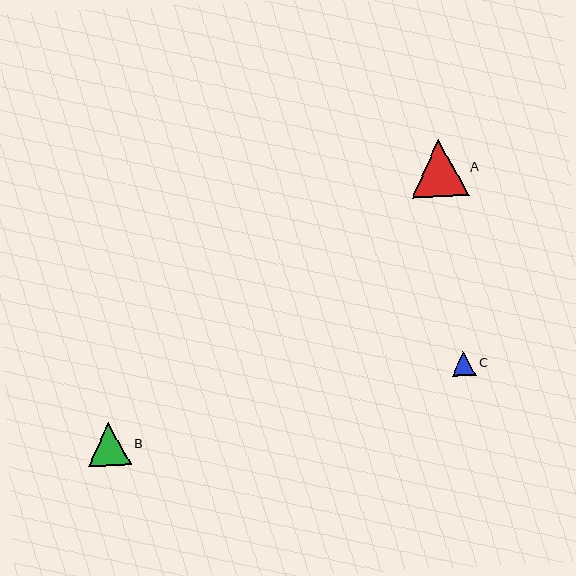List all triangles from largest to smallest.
From largest to smallest: A, B, C.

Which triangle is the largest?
Triangle A is the largest with a size of approximately 57 pixels.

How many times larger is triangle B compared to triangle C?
Triangle B is approximately 1.8 times the size of triangle C.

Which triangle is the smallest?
Triangle C is the smallest with a size of approximately 24 pixels.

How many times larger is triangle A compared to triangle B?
Triangle A is approximately 1.3 times the size of triangle B.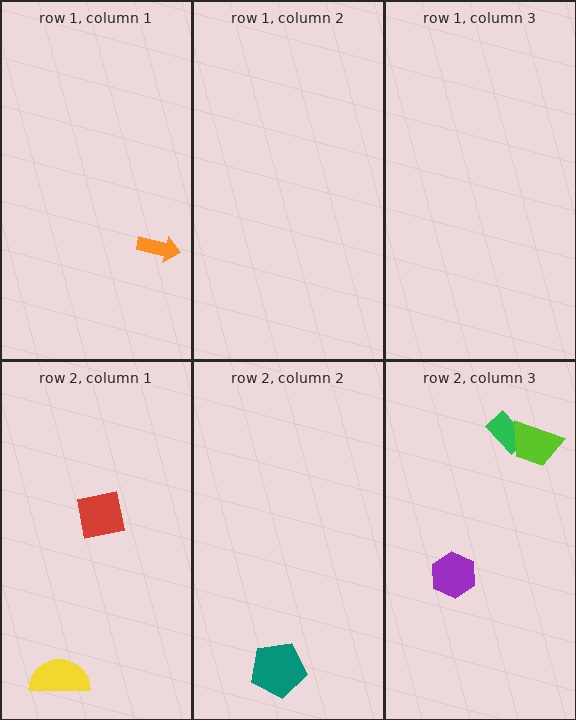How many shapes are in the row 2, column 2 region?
1.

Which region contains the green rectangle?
The row 2, column 3 region.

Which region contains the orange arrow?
The row 1, column 1 region.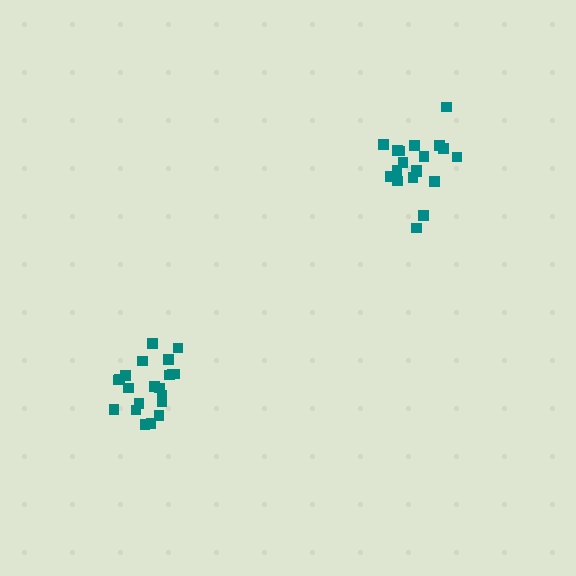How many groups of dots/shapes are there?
There are 2 groups.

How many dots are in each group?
Group 1: 20 dots, Group 2: 21 dots (41 total).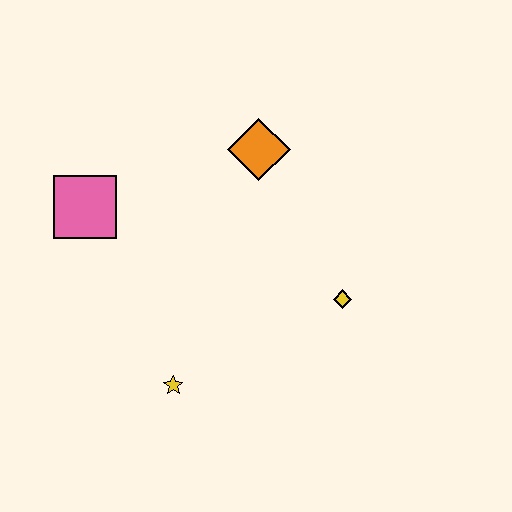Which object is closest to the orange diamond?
The yellow diamond is closest to the orange diamond.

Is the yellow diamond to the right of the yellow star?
Yes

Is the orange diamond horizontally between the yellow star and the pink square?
No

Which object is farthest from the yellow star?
The orange diamond is farthest from the yellow star.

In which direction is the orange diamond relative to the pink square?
The orange diamond is to the right of the pink square.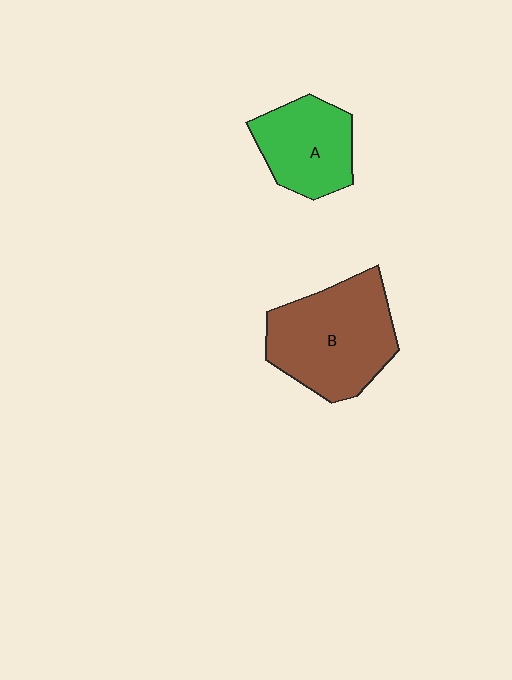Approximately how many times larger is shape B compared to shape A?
Approximately 1.5 times.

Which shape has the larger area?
Shape B (brown).